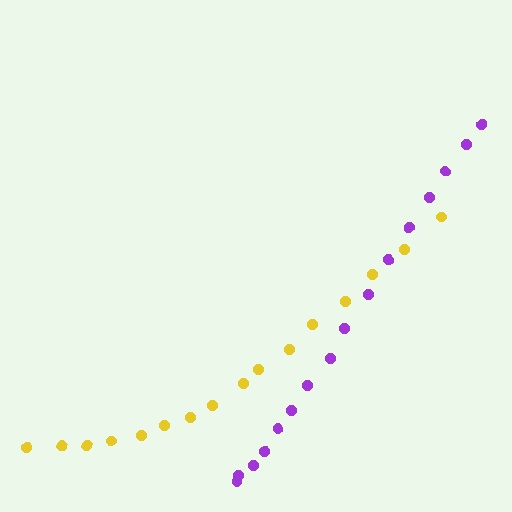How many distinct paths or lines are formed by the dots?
There are 2 distinct paths.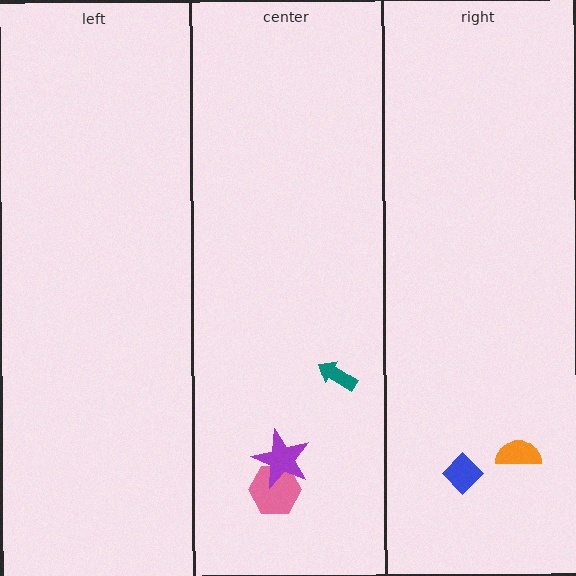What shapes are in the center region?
The pink hexagon, the teal arrow, the purple star.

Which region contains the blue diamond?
The right region.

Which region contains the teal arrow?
The center region.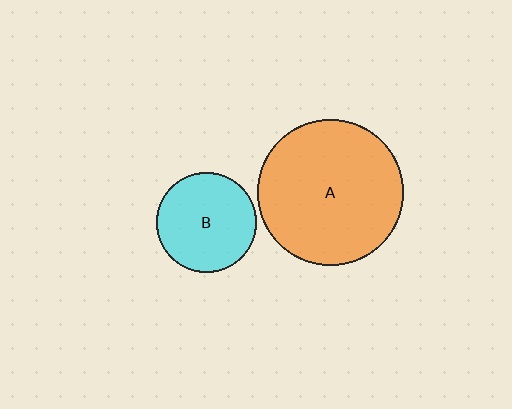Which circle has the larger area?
Circle A (orange).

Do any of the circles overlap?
No, none of the circles overlap.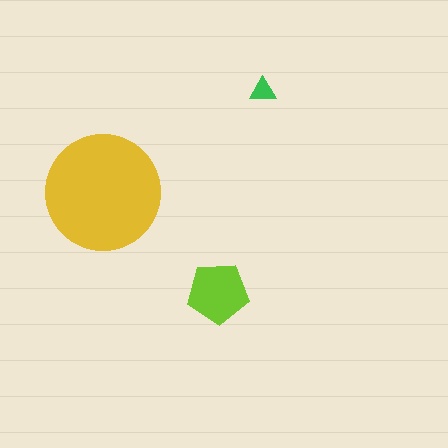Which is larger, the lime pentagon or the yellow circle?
The yellow circle.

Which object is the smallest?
The green triangle.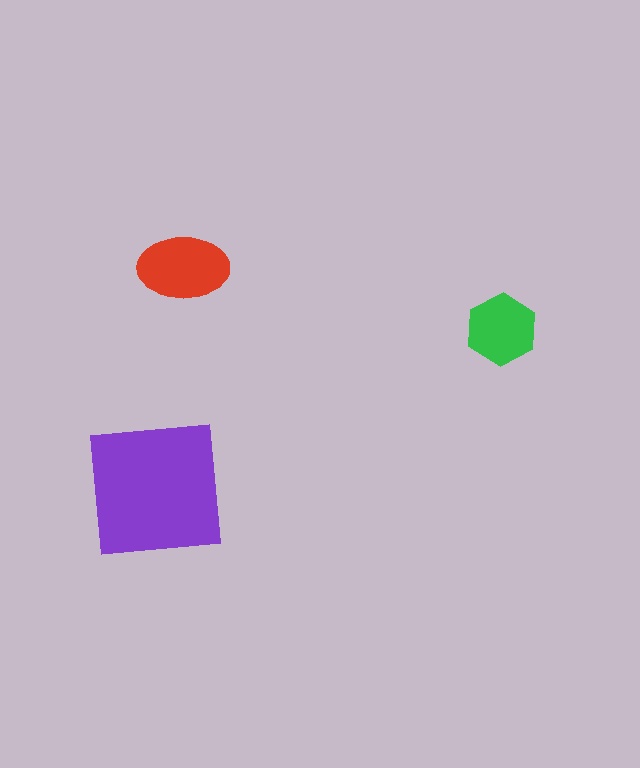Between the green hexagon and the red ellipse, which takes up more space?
The red ellipse.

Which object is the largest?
The purple square.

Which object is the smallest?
The green hexagon.